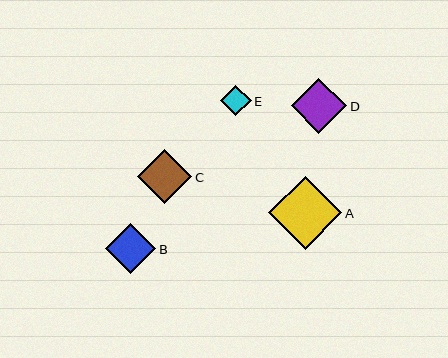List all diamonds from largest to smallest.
From largest to smallest: A, D, C, B, E.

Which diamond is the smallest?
Diamond E is the smallest with a size of approximately 30 pixels.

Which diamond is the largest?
Diamond A is the largest with a size of approximately 73 pixels.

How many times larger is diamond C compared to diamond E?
Diamond C is approximately 1.8 times the size of diamond E.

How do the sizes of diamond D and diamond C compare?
Diamond D and diamond C are approximately the same size.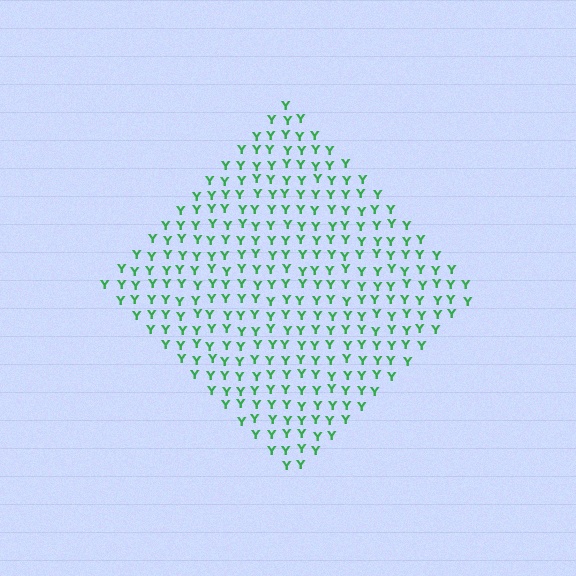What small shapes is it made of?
It is made of small letter Y's.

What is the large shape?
The large shape is a diamond.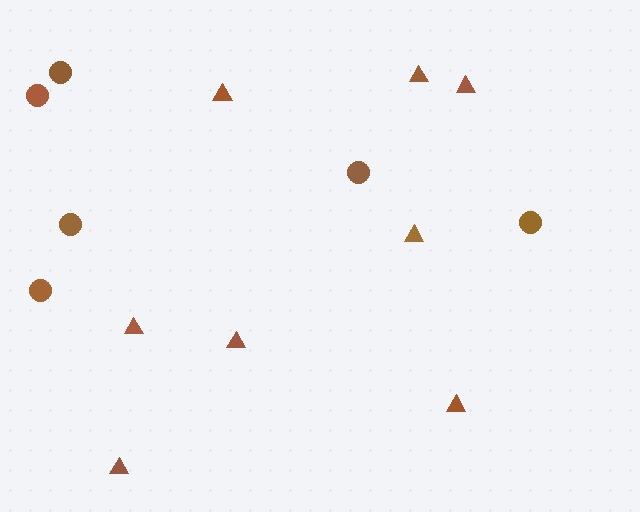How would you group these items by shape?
There are 2 groups: one group of circles (6) and one group of triangles (8).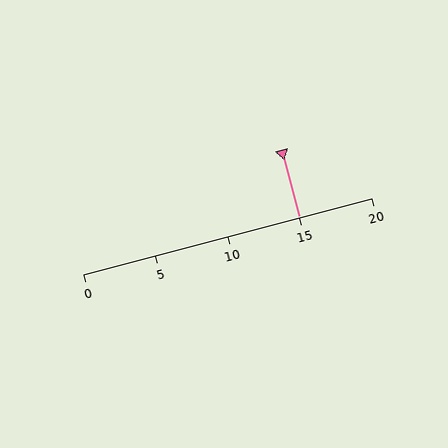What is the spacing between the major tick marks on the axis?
The major ticks are spaced 5 apart.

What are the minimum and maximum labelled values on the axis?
The axis runs from 0 to 20.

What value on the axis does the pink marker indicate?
The marker indicates approximately 15.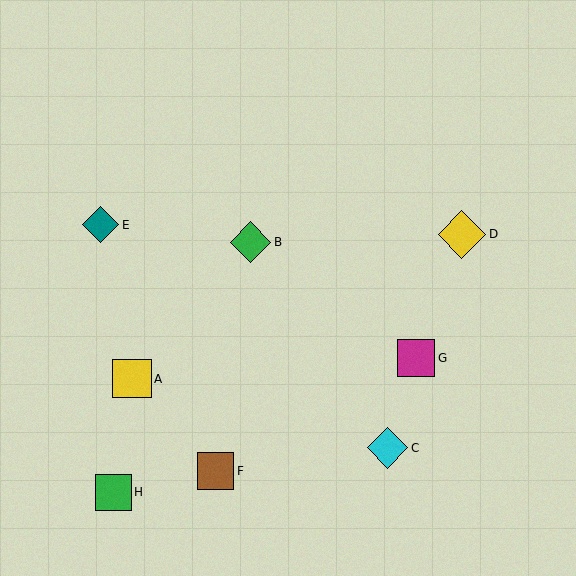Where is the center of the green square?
The center of the green square is at (113, 492).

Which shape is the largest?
The yellow diamond (labeled D) is the largest.